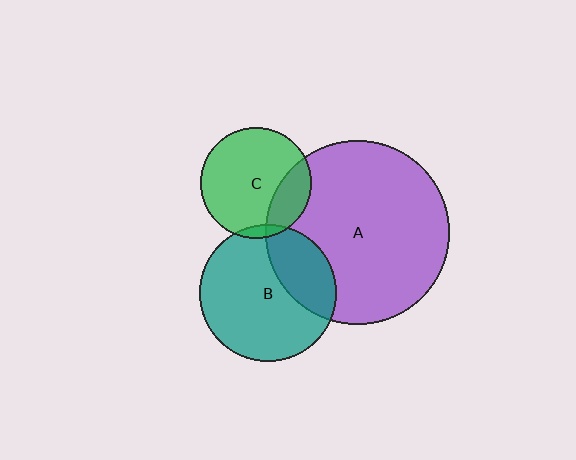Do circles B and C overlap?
Yes.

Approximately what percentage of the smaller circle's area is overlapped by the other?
Approximately 5%.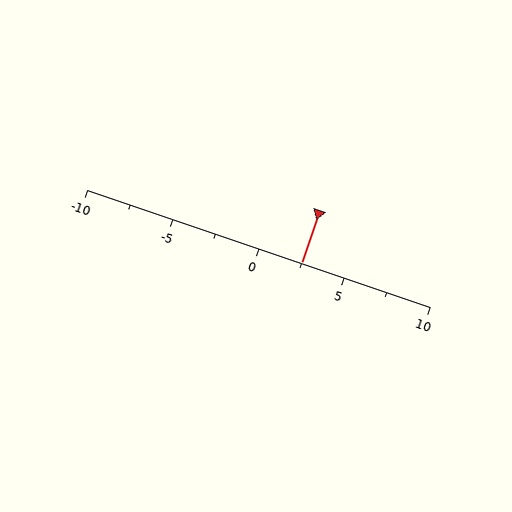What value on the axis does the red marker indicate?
The marker indicates approximately 2.5.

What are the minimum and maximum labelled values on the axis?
The axis runs from -10 to 10.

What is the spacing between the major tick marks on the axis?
The major ticks are spaced 5 apart.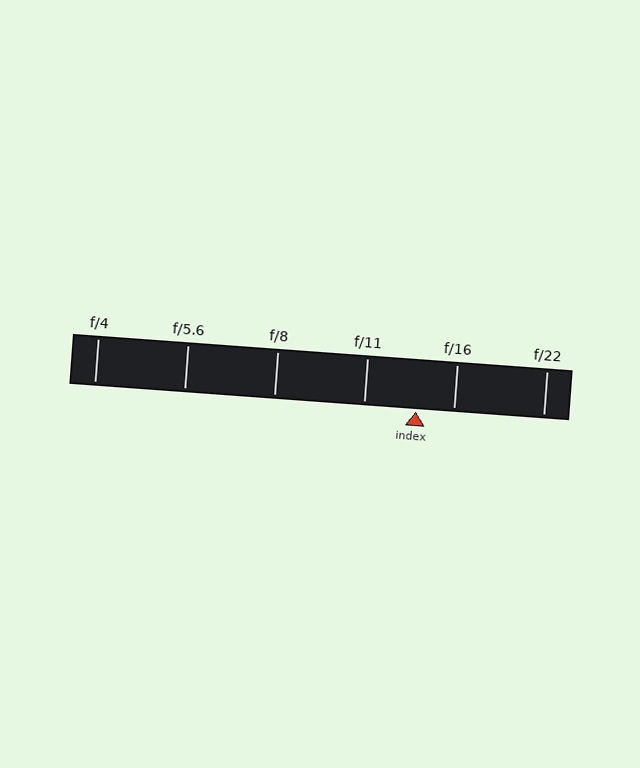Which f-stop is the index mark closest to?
The index mark is closest to f/16.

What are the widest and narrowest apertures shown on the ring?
The widest aperture shown is f/4 and the narrowest is f/22.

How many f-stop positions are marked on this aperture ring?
There are 6 f-stop positions marked.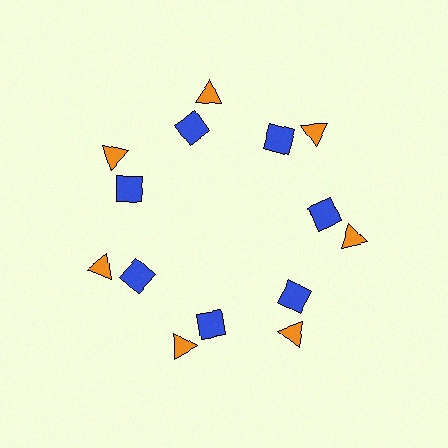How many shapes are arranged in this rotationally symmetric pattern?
There are 14 shapes, arranged in 7 groups of 2.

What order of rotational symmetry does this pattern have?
This pattern has 7-fold rotational symmetry.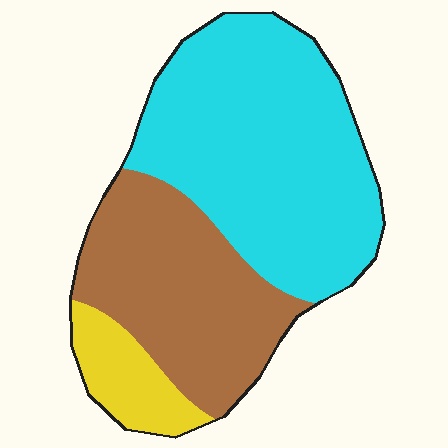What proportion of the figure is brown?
Brown takes up between a third and a half of the figure.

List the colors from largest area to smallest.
From largest to smallest: cyan, brown, yellow.